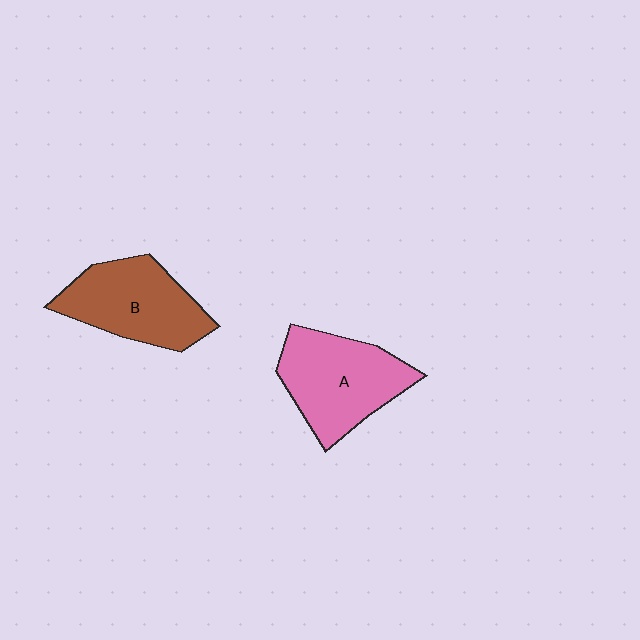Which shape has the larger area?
Shape A (pink).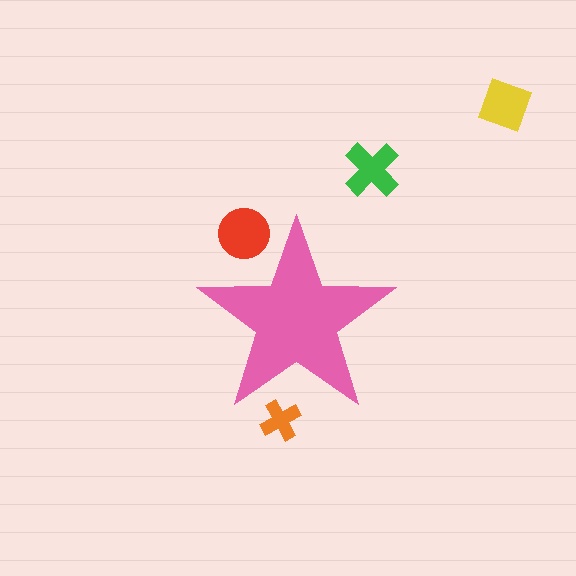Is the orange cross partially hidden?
Yes, the orange cross is partially hidden behind the pink star.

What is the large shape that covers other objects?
A pink star.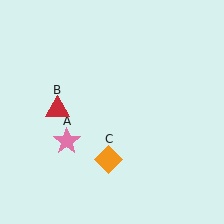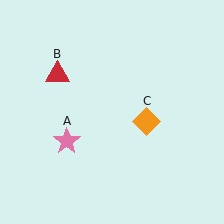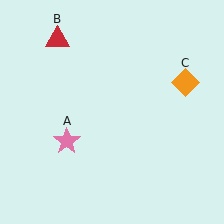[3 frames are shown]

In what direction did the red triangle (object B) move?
The red triangle (object B) moved up.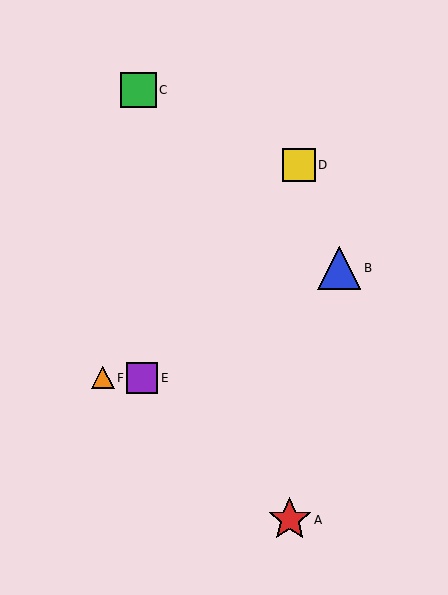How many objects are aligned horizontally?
2 objects (E, F) are aligned horizontally.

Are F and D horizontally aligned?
No, F is at y≈378 and D is at y≈165.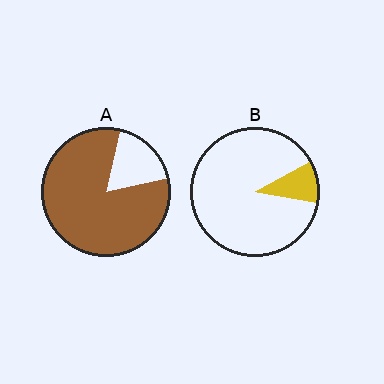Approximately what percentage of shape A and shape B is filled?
A is approximately 80% and B is approximately 10%.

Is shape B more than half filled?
No.